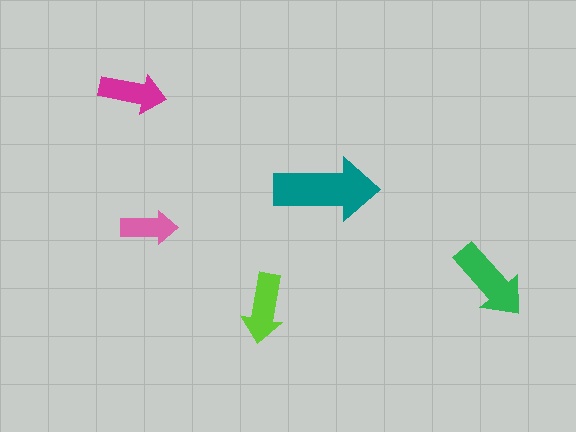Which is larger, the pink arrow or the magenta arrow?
The magenta one.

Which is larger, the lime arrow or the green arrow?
The green one.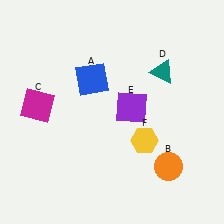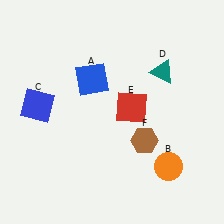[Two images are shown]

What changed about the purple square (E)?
In Image 1, E is purple. In Image 2, it changed to red.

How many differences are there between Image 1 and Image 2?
There are 3 differences between the two images.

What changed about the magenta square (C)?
In Image 1, C is magenta. In Image 2, it changed to blue.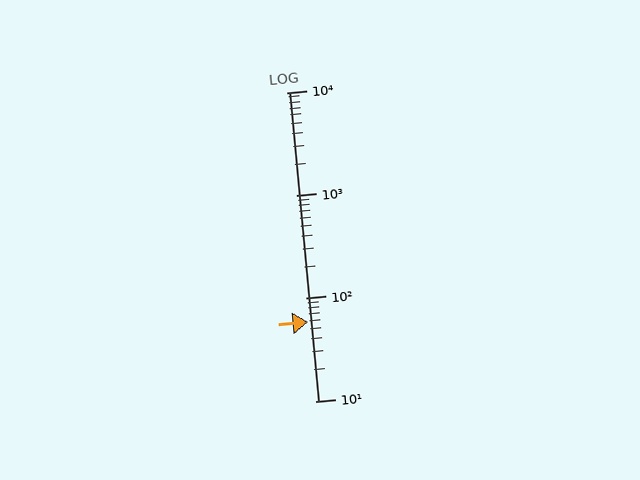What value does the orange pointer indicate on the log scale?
The pointer indicates approximately 59.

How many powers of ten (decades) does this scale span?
The scale spans 3 decades, from 10 to 10000.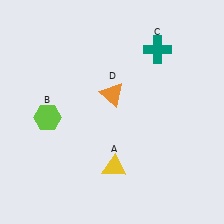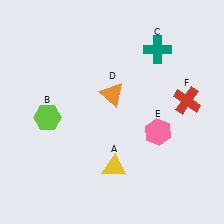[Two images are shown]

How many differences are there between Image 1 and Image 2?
There are 2 differences between the two images.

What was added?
A pink hexagon (E), a red cross (F) were added in Image 2.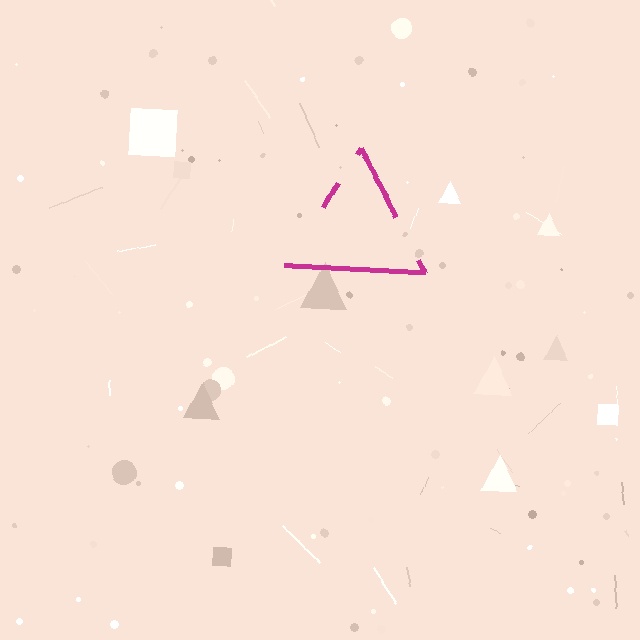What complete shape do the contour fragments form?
The contour fragments form a triangle.